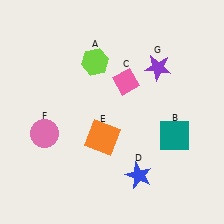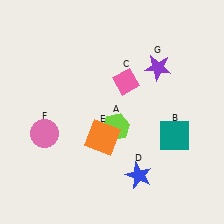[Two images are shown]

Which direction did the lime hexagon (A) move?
The lime hexagon (A) moved down.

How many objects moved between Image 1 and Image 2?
1 object moved between the two images.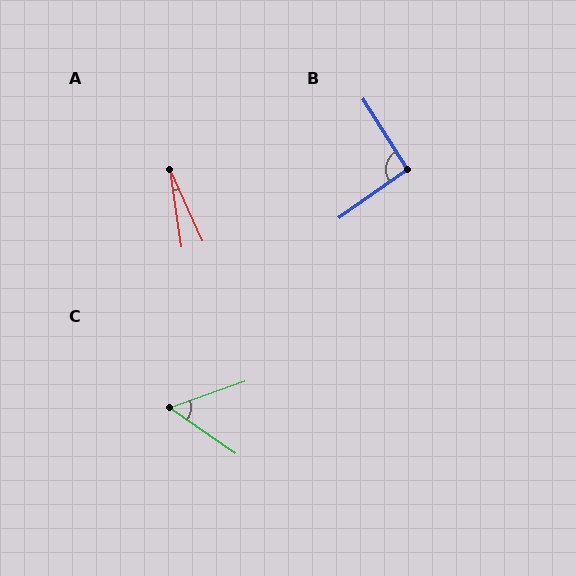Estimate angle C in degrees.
Approximately 54 degrees.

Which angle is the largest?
B, at approximately 93 degrees.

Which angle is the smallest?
A, at approximately 16 degrees.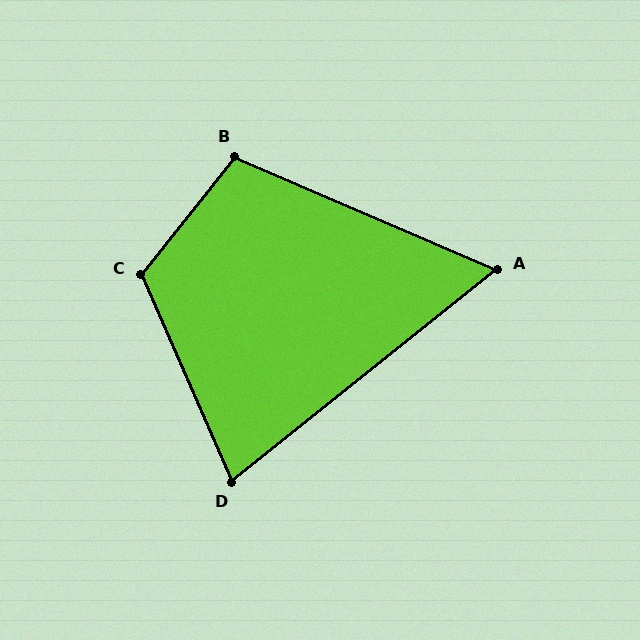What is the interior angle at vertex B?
Approximately 105 degrees (obtuse).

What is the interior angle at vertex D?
Approximately 75 degrees (acute).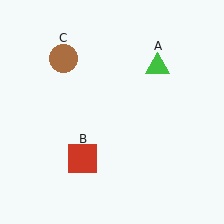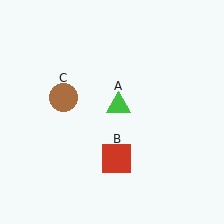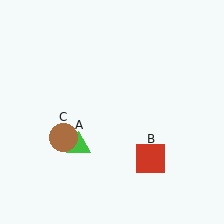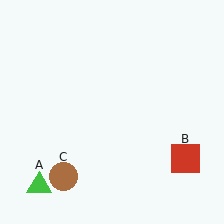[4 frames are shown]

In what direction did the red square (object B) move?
The red square (object B) moved right.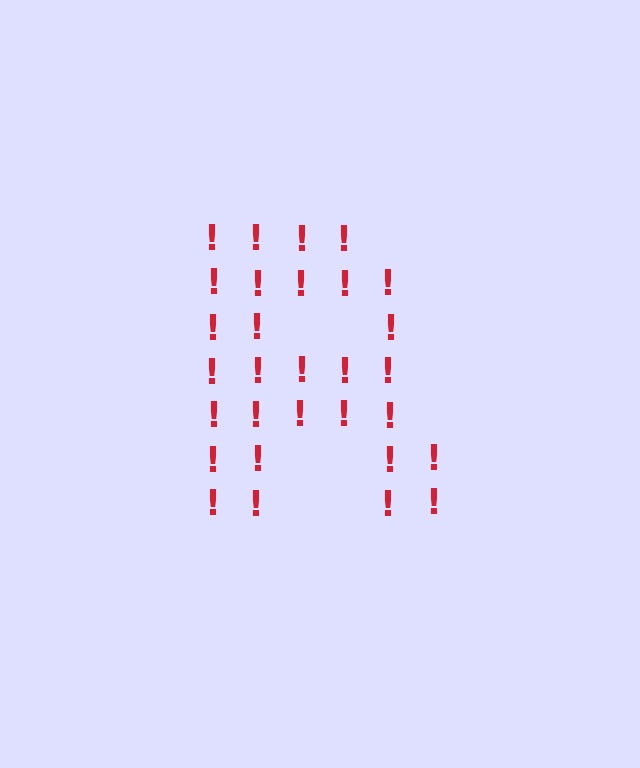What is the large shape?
The large shape is the letter R.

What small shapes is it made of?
It is made of small exclamation marks.